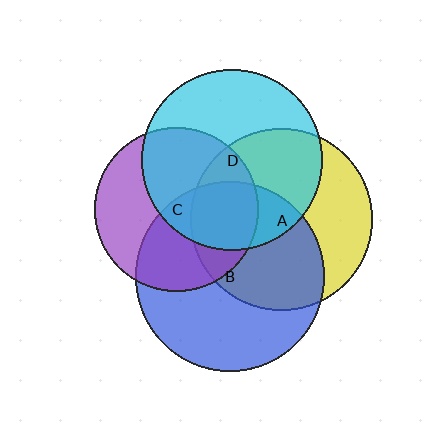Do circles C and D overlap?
Yes.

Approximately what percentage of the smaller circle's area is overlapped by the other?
Approximately 50%.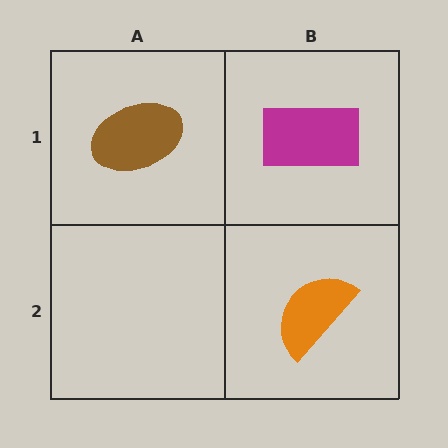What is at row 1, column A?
A brown ellipse.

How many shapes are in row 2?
1 shape.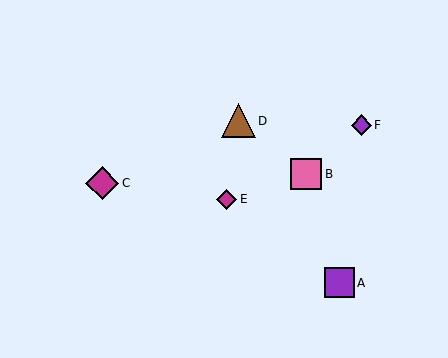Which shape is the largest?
The brown triangle (labeled D) is the largest.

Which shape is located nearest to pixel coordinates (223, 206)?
The magenta diamond (labeled E) at (227, 199) is nearest to that location.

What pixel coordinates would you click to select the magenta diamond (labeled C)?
Click at (102, 183) to select the magenta diamond C.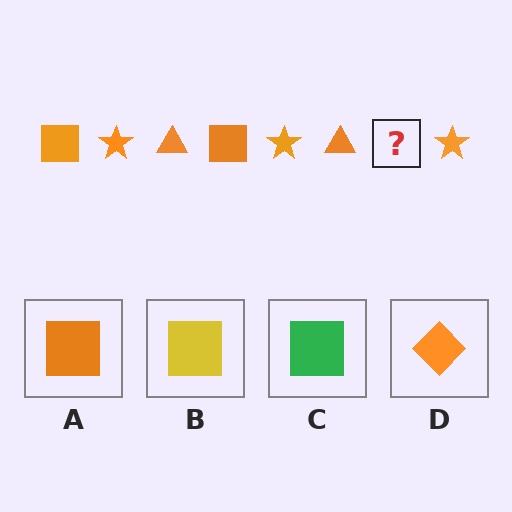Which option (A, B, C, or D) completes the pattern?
A.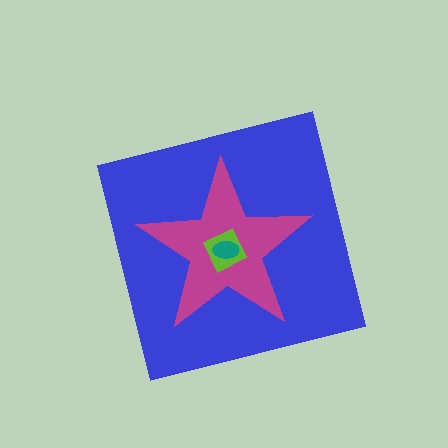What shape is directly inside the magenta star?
The lime square.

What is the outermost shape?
The blue square.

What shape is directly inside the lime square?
The teal ellipse.